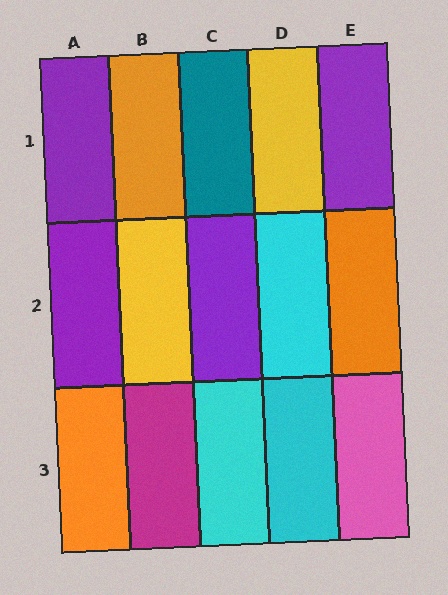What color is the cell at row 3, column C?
Cyan.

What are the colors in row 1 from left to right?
Purple, orange, teal, yellow, purple.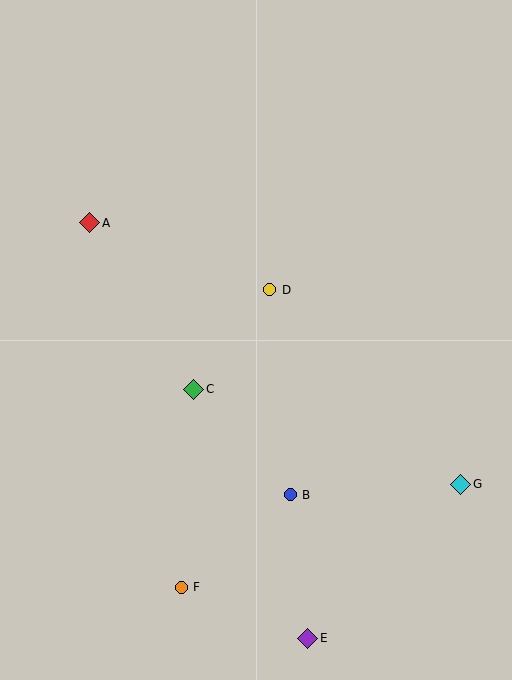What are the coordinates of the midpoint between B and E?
The midpoint between B and E is at (299, 567).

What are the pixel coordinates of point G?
Point G is at (461, 484).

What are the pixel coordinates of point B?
Point B is at (290, 495).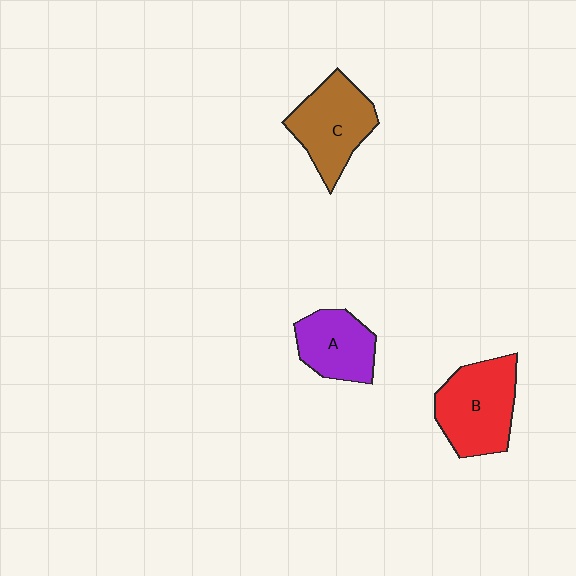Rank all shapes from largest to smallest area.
From largest to smallest: B (red), C (brown), A (purple).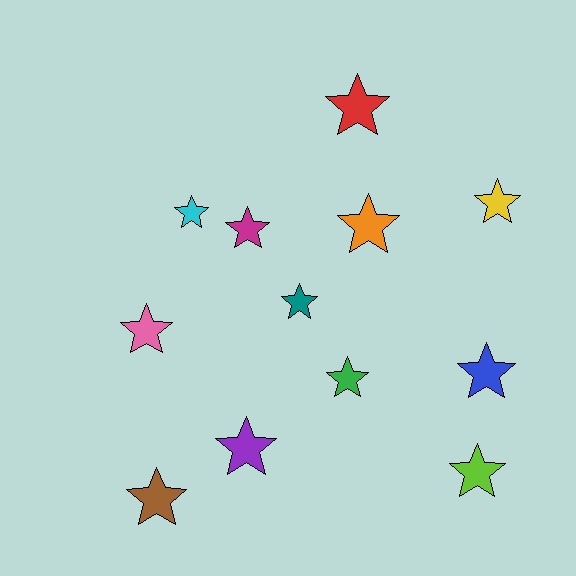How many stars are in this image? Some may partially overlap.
There are 12 stars.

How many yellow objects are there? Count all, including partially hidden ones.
There is 1 yellow object.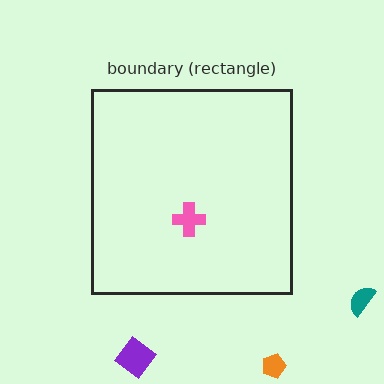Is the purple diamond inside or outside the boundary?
Outside.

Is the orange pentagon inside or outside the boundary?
Outside.